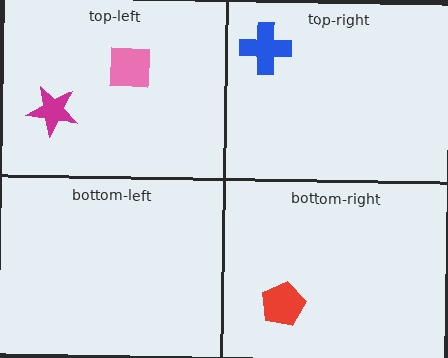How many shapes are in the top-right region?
1.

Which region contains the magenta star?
The top-left region.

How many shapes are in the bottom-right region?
1.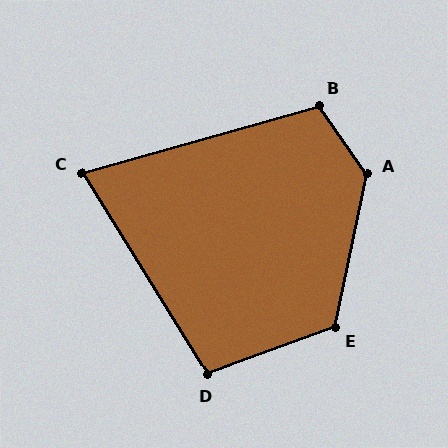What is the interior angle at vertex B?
Approximately 109 degrees (obtuse).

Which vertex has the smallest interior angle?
C, at approximately 74 degrees.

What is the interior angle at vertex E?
Approximately 122 degrees (obtuse).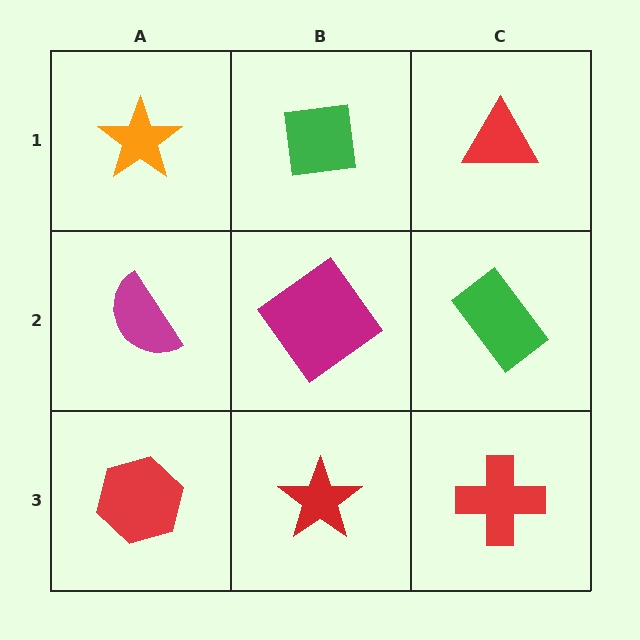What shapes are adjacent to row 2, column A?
An orange star (row 1, column A), a red hexagon (row 3, column A), a magenta diamond (row 2, column B).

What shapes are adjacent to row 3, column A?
A magenta semicircle (row 2, column A), a red star (row 3, column B).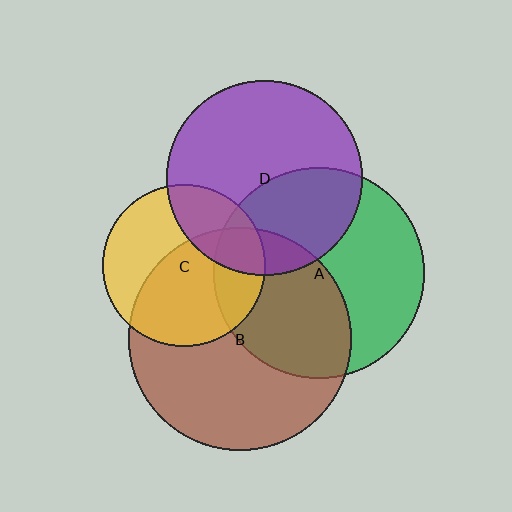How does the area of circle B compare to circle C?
Approximately 1.9 times.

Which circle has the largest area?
Circle B (brown).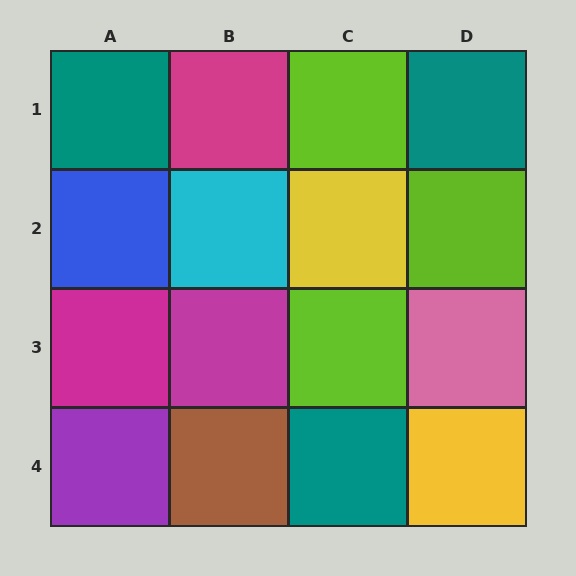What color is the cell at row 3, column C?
Lime.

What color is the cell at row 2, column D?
Lime.